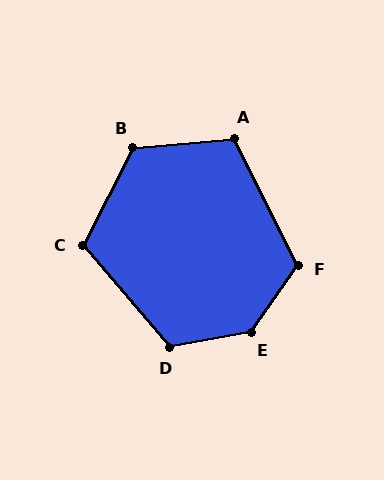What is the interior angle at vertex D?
Approximately 120 degrees (obtuse).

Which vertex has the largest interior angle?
E, at approximately 136 degrees.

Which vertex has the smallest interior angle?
A, at approximately 112 degrees.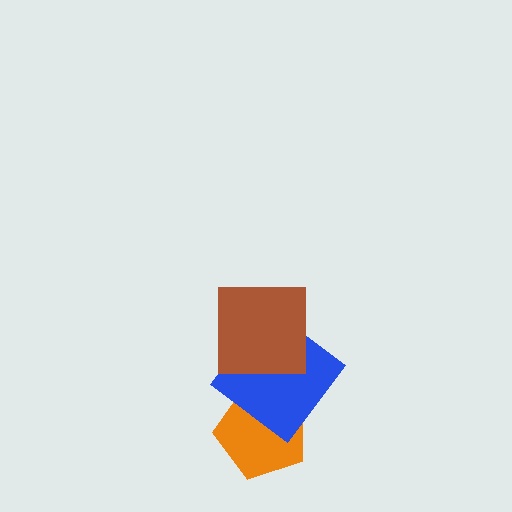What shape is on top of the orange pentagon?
The blue diamond is on top of the orange pentagon.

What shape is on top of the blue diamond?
The brown square is on top of the blue diamond.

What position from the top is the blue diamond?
The blue diamond is 2nd from the top.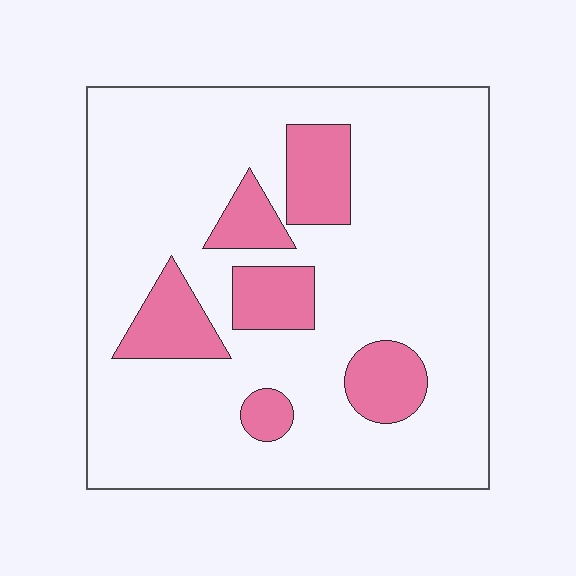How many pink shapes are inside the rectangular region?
6.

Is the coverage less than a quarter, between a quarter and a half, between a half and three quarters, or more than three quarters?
Less than a quarter.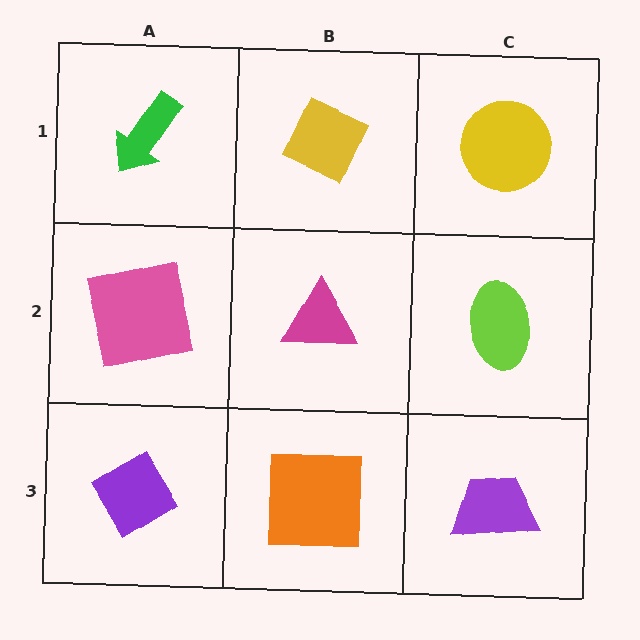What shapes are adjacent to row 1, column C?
A lime ellipse (row 2, column C), a yellow diamond (row 1, column B).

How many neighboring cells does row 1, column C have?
2.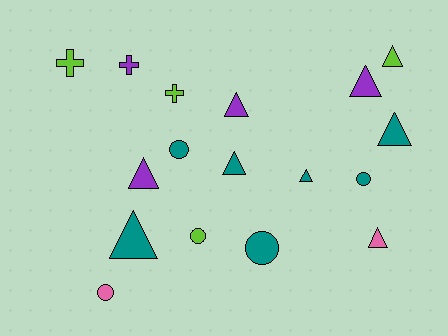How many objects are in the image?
There are 17 objects.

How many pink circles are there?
There is 1 pink circle.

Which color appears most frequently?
Teal, with 7 objects.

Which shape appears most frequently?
Triangle, with 9 objects.